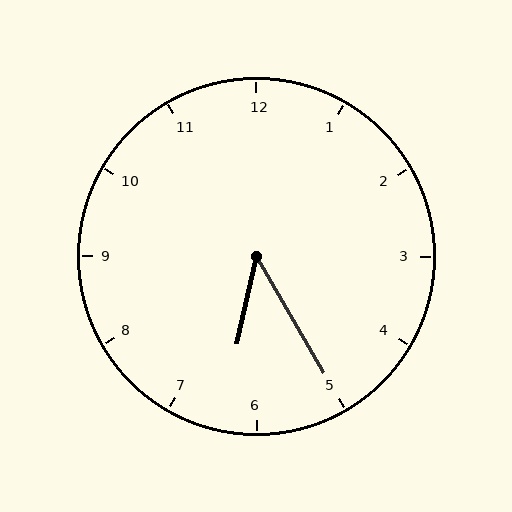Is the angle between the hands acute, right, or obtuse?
It is acute.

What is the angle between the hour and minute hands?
Approximately 42 degrees.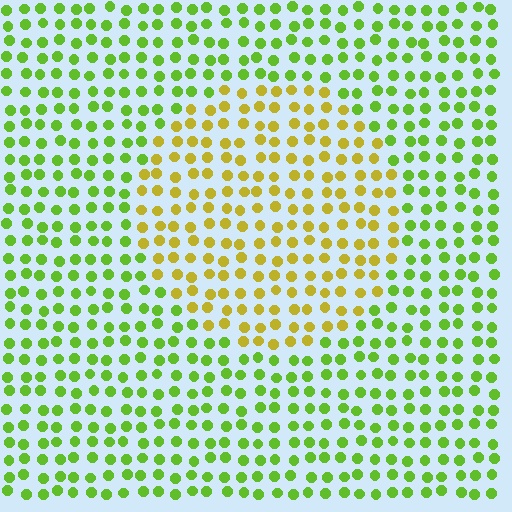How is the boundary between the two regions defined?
The boundary is defined purely by a slight shift in hue (about 44 degrees). Spacing, size, and orientation are identical on both sides.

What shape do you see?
I see a circle.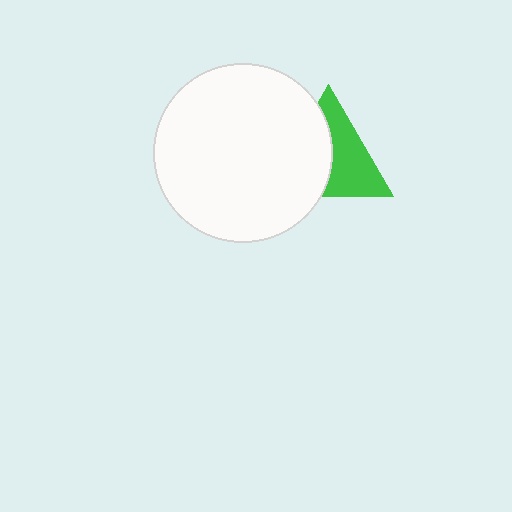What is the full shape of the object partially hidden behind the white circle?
The partially hidden object is a green triangle.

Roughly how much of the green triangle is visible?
About half of it is visible (roughly 52%).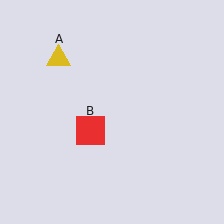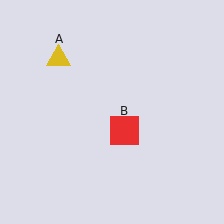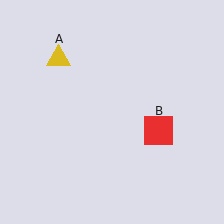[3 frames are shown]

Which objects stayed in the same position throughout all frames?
Yellow triangle (object A) remained stationary.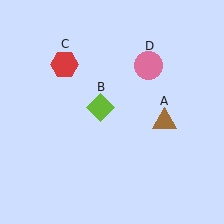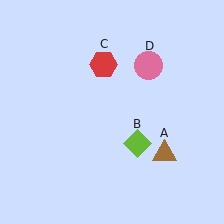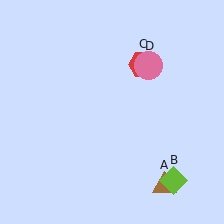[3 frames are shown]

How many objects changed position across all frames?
3 objects changed position: brown triangle (object A), lime diamond (object B), red hexagon (object C).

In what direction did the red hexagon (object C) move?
The red hexagon (object C) moved right.